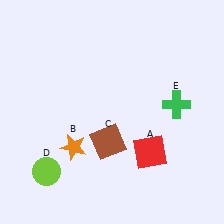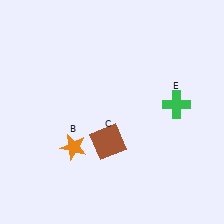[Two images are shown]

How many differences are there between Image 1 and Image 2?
There are 2 differences between the two images.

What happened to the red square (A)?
The red square (A) was removed in Image 2. It was in the bottom-right area of Image 1.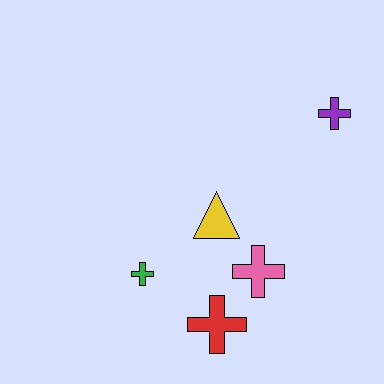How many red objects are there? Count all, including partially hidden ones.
There is 1 red object.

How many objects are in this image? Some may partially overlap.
There are 5 objects.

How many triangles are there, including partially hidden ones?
There is 1 triangle.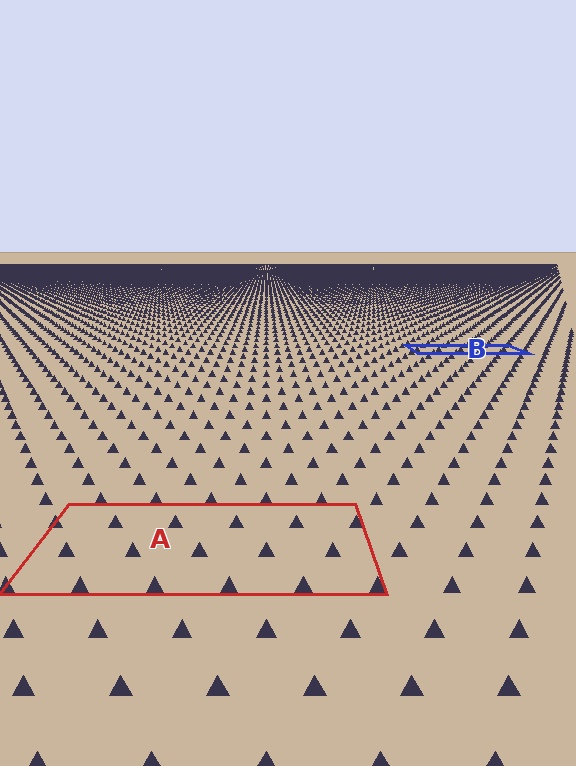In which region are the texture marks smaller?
The texture marks are smaller in region B, because it is farther away.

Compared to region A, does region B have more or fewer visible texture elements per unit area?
Region B has more texture elements per unit area — they are packed more densely because it is farther away.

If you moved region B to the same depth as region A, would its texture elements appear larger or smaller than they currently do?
They would appear larger. At a closer depth, the same texture elements are projected at a bigger on-screen size.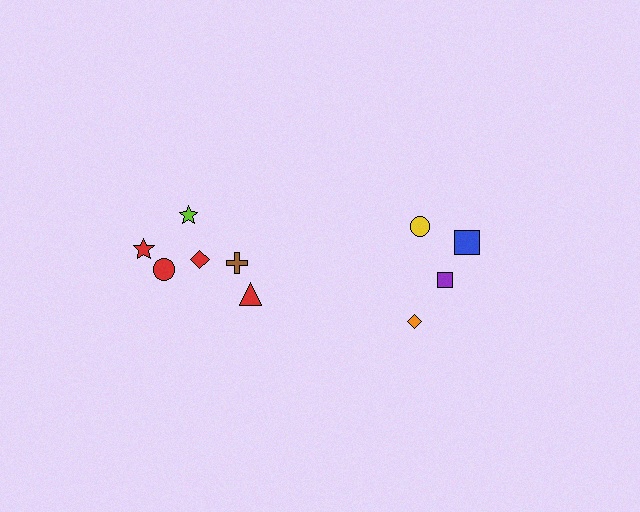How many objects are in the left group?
There are 6 objects.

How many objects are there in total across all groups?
There are 10 objects.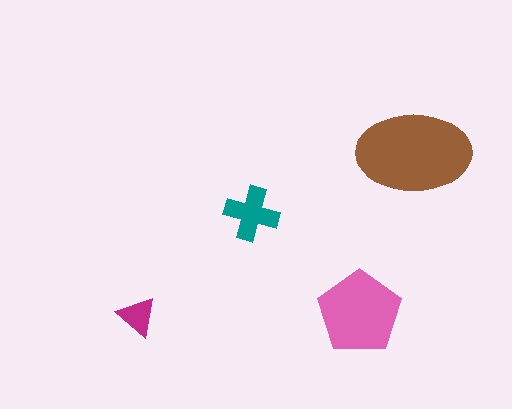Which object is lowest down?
The magenta triangle is bottommost.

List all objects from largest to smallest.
The brown ellipse, the pink pentagon, the teal cross, the magenta triangle.